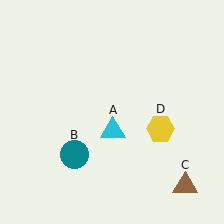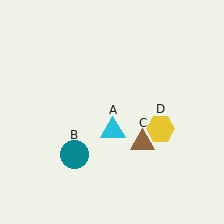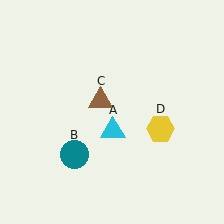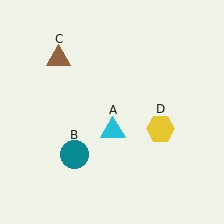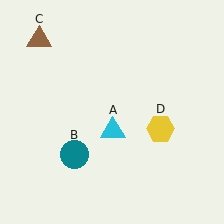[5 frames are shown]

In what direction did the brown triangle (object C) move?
The brown triangle (object C) moved up and to the left.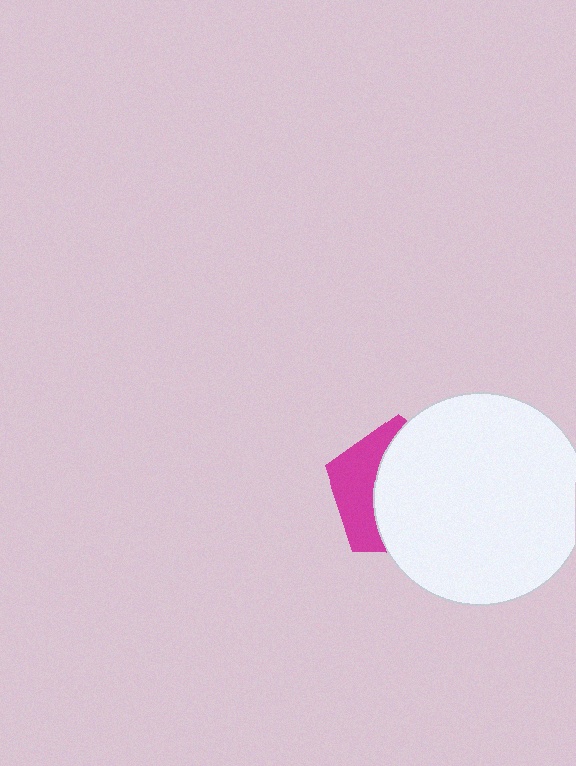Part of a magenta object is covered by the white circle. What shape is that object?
It is a pentagon.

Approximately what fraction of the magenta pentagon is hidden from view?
Roughly 65% of the magenta pentagon is hidden behind the white circle.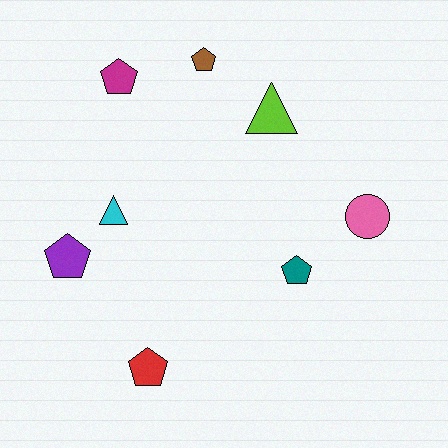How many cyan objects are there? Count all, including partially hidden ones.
There is 1 cyan object.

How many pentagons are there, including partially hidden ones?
There are 5 pentagons.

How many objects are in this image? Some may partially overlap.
There are 8 objects.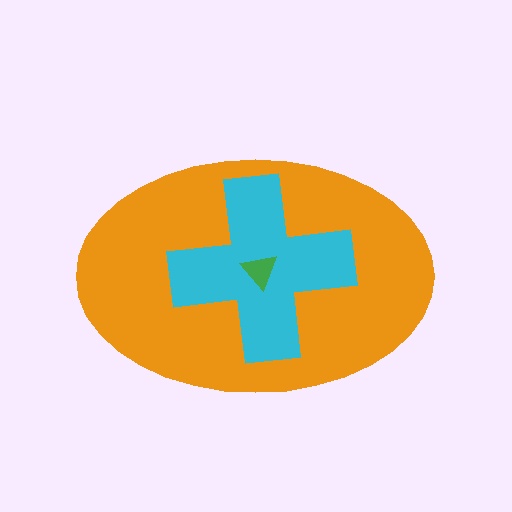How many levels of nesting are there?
3.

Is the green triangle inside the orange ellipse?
Yes.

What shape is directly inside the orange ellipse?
The cyan cross.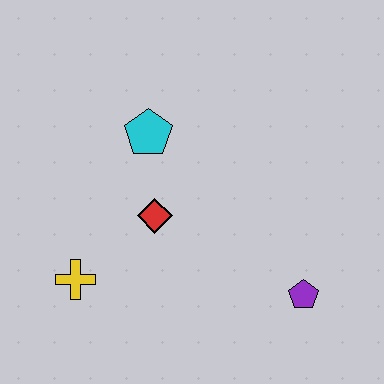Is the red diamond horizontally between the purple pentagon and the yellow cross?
Yes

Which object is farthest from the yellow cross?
The purple pentagon is farthest from the yellow cross.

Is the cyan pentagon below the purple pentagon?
No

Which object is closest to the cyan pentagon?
The red diamond is closest to the cyan pentagon.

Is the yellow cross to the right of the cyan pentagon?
No